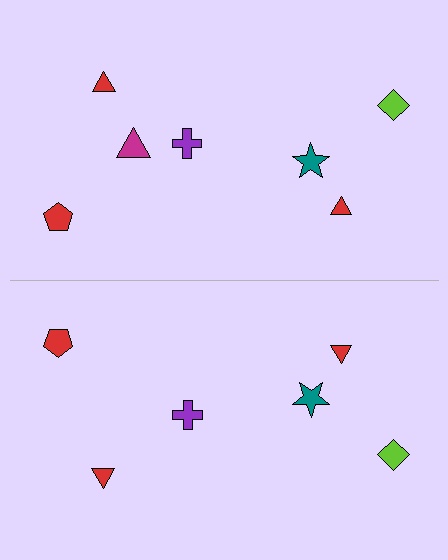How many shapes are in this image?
There are 13 shapes in this image.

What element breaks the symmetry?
A magenta triangle is missing from the bottom side.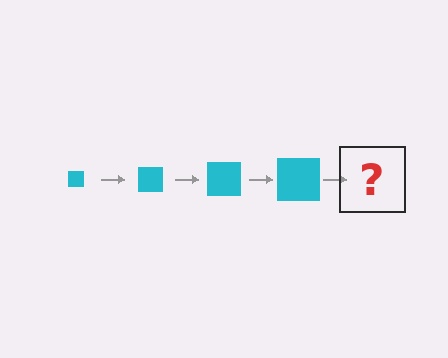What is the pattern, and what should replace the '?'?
The pattern is that the square gets progressively larger each step. The '?' should be a cyan square, larger than the previous one.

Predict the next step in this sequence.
The next step is a cyan square, larger than the previous one.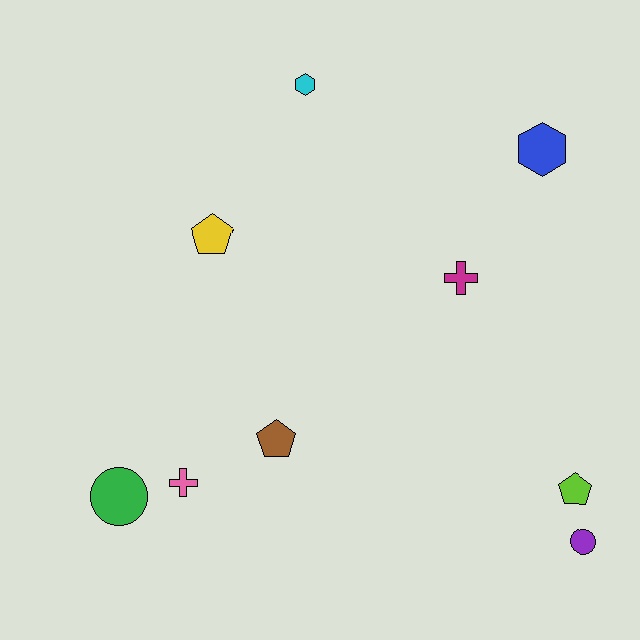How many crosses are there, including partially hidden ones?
There are 2 crosses.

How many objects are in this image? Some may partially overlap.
There are 9 objects.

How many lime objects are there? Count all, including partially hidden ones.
There is 1 lime object.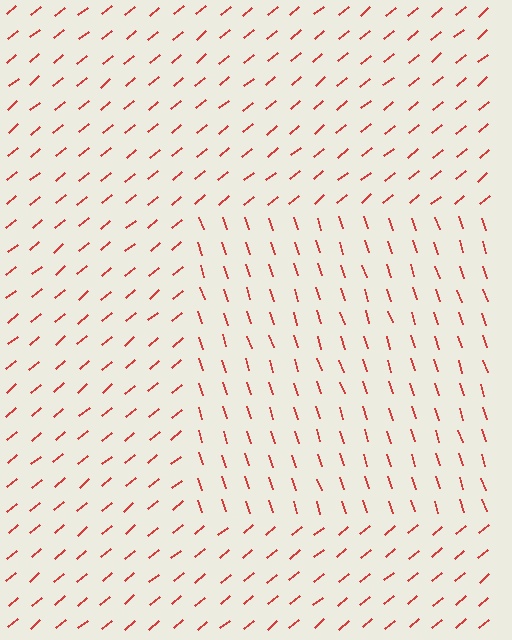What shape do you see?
I see a rectangle.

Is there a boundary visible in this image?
Yes, there is a texture boundary formed by a change in line orientation.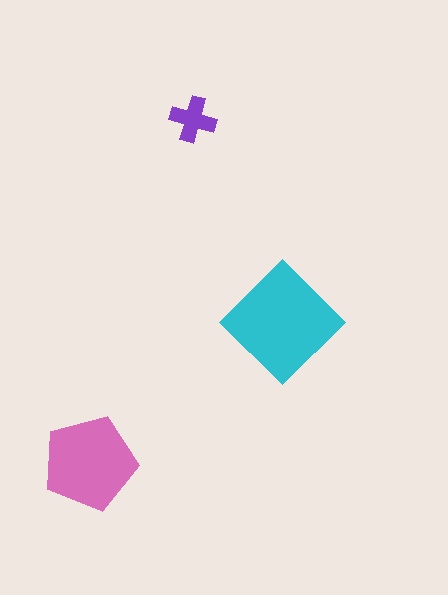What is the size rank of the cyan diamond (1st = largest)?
1st.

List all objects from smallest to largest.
The purple cross, the pink pentagon, the cyan diamond.